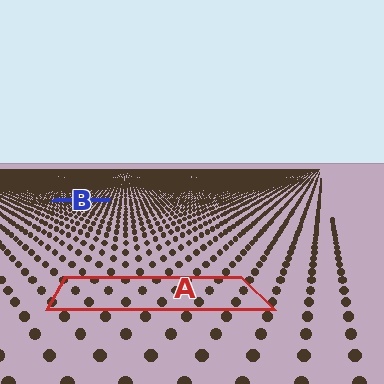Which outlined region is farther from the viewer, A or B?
Region B is farther from the viewer — the texture elements inside it appear smaller and more densely packed.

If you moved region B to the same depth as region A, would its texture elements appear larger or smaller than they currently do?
They would appear larger. At a closer depth, the same texture elements are projected at a bigger on-screen size.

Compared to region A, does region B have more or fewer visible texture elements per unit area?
Region B has more texture elements per unit area — they are packed more densely because it is farther away.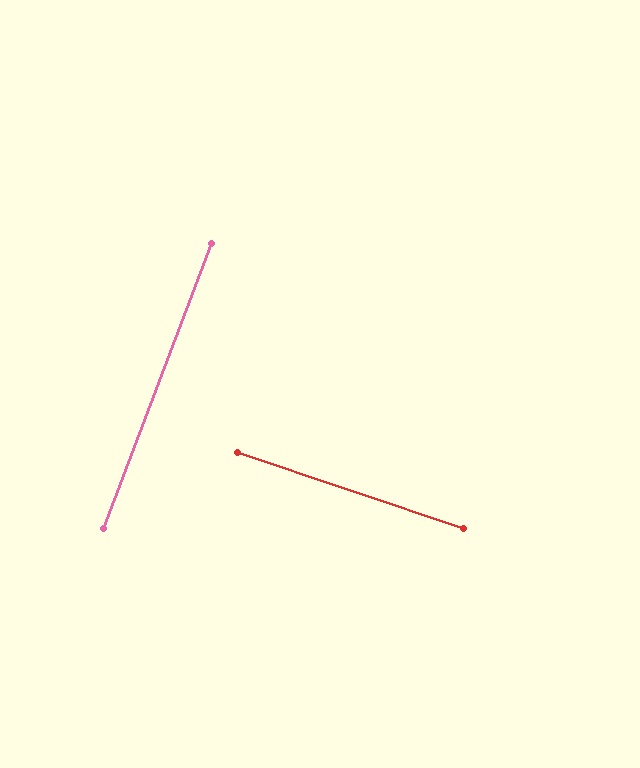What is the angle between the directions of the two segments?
Approximately 88 degrees.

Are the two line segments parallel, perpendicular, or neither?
Perpendicular — they meet at approximately 88°.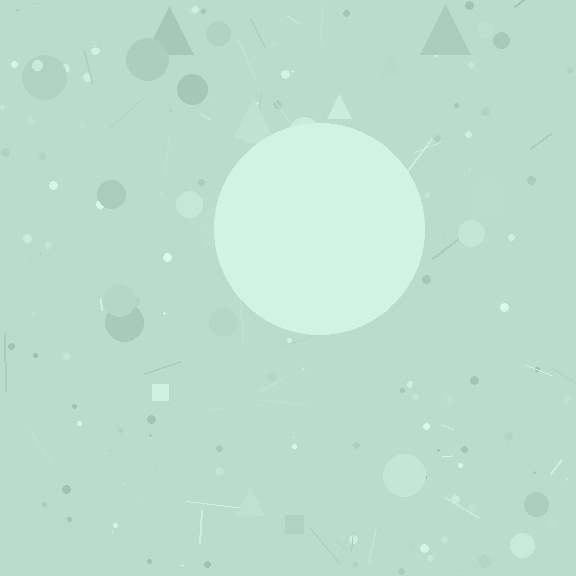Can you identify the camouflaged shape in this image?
The camouflaged shape is a circle.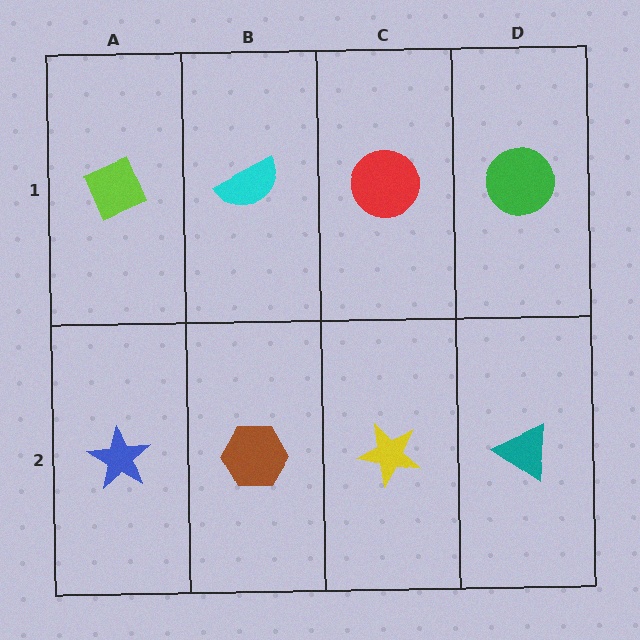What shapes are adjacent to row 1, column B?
A brown hexagon (row 2, column B), a lime diamond (row 1, column A), a red circle (row 1, column C).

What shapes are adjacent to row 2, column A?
A lime diamond (row 1, column A), a brown hexagon (row 2, column B).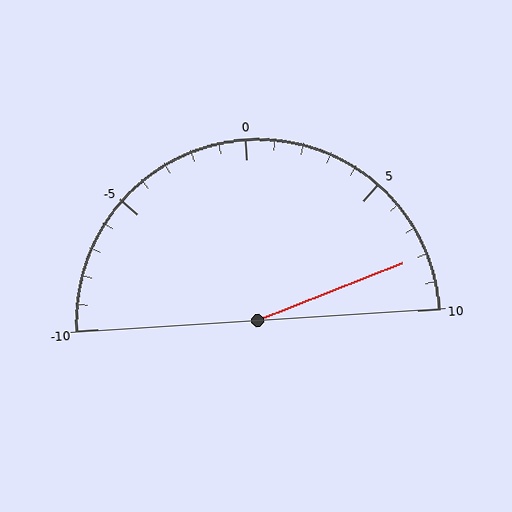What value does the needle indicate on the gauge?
The needle indicates approximately 8.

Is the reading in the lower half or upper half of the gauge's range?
The reading is in the upper half of the range (-10 to 10).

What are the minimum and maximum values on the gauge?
The gauge ranges from -10 to 10.